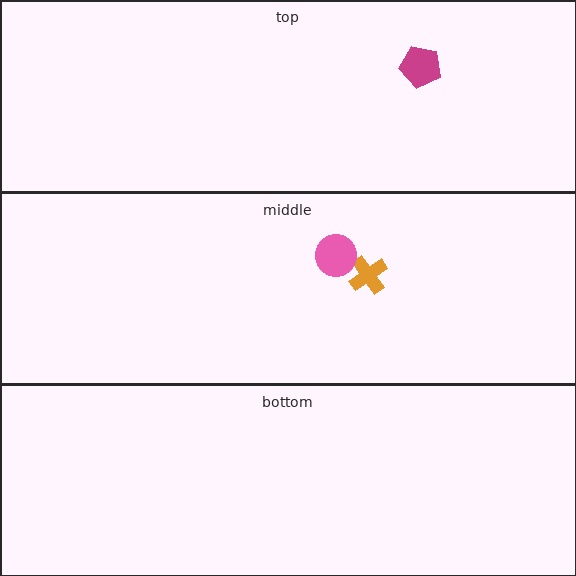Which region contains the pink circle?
The middle region.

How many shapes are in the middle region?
2.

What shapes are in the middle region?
The orange cross, the pink circle.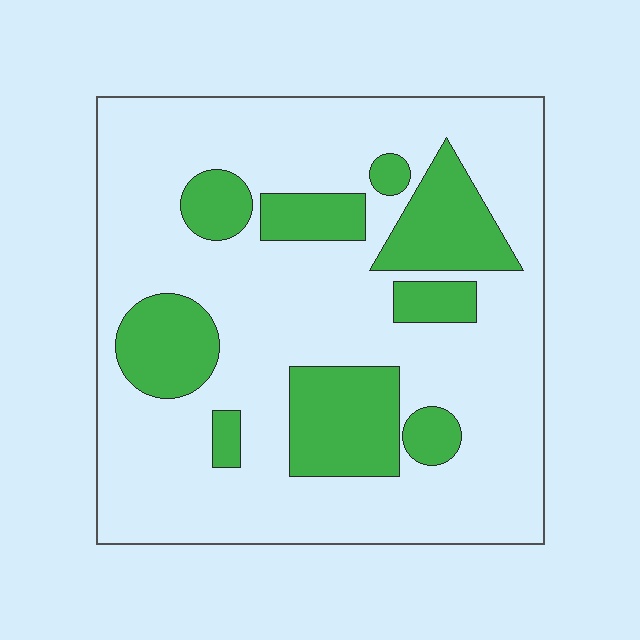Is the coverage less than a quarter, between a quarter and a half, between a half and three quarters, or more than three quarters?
Less than a quarter.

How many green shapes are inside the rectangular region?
9.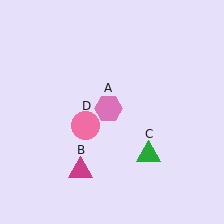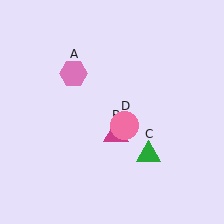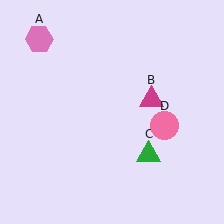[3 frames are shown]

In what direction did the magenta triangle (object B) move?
The magenta triangle (object B) moved up and to the right.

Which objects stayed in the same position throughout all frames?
Green triangle (object C) remained stationary.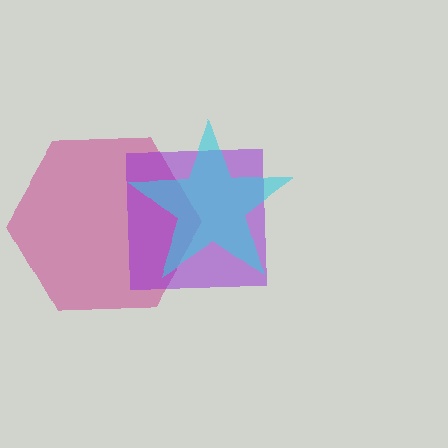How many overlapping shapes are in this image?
There are 3 overlapping shapes in the image.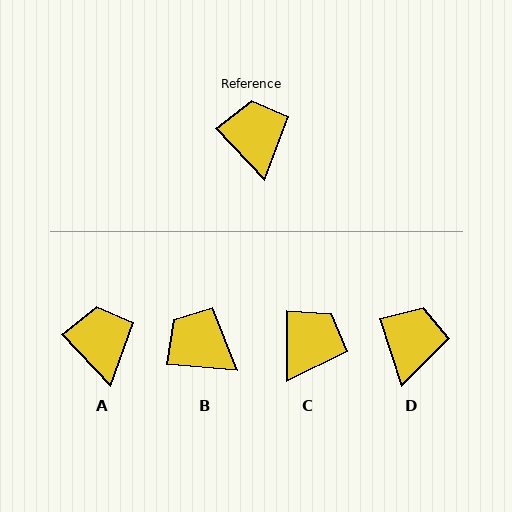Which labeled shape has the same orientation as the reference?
A.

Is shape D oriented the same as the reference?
No, it is off by about 25 degrees.